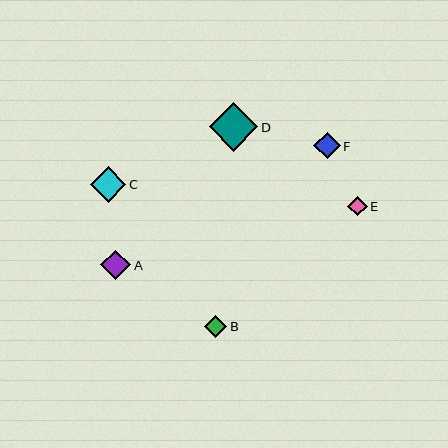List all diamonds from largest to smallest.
From largest to smallest: D, C, A, F, B, E.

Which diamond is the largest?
Diamond D is the largest with a size of approximately 49 pixels.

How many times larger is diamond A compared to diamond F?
Diamond A is approximately 1.1 times the size of diamond F.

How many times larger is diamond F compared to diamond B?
Diamond F is approximately 1.2 times the size of diamond B.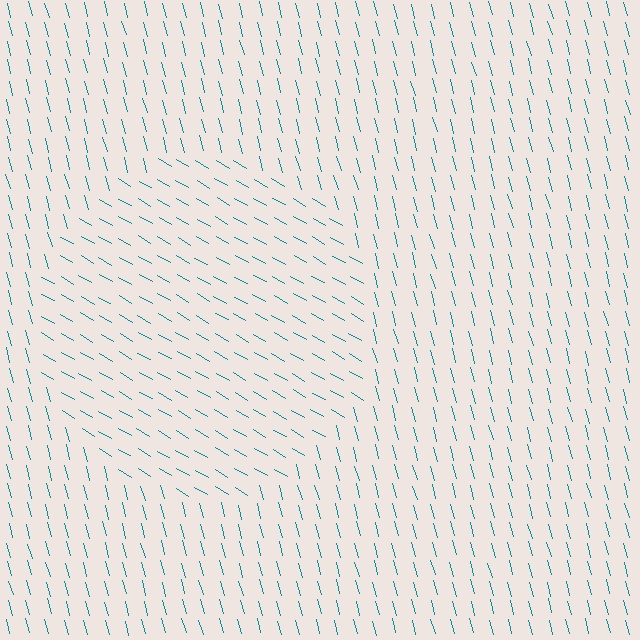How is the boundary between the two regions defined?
The boundary is defined purely by a change in line orientation (approximately 45 degrees difference). All lines are the same color and thickness.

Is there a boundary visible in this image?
Yes, there is a texture boundary formed by a change in line orientation.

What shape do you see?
I see a circle.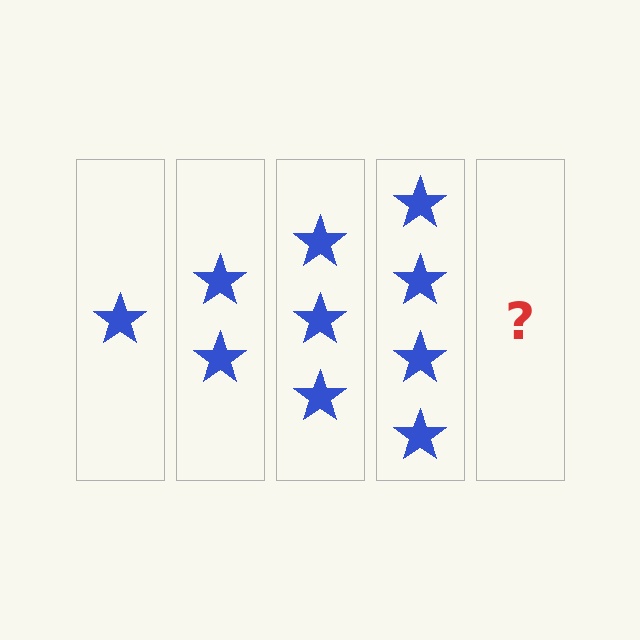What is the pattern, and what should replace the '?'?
The pattern is that each step adds one more star. The '?' should be 5 stars.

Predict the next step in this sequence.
The next step is 5 stars.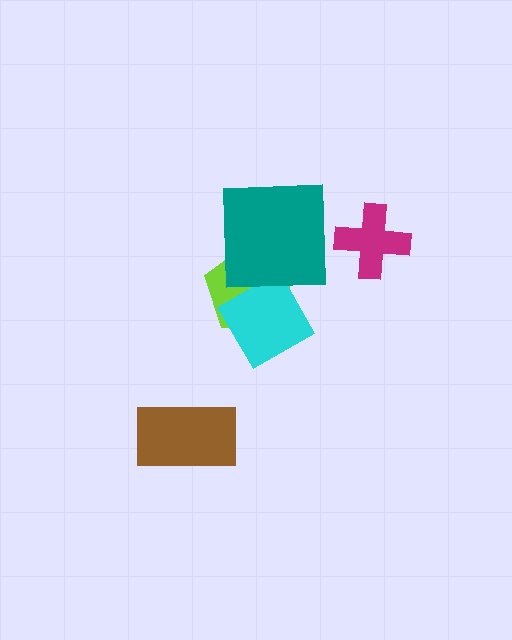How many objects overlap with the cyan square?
1 object overlaps with the cyan square.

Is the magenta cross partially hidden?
No, no other shape covers it.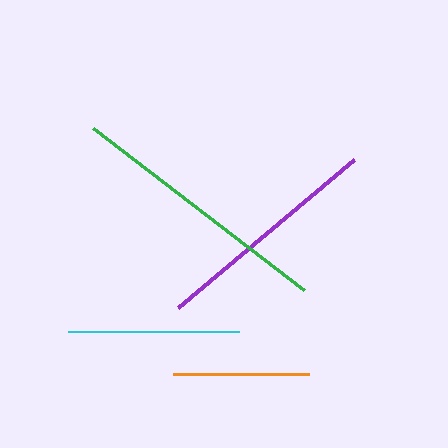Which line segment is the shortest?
The orange line is the shortest at approximately 135 pixels.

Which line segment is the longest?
The green line is the longest at approximately 266 pixels.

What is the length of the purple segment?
The purple segment is approximately 229 pixels long.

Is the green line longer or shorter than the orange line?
The green line is longer than the orange line.